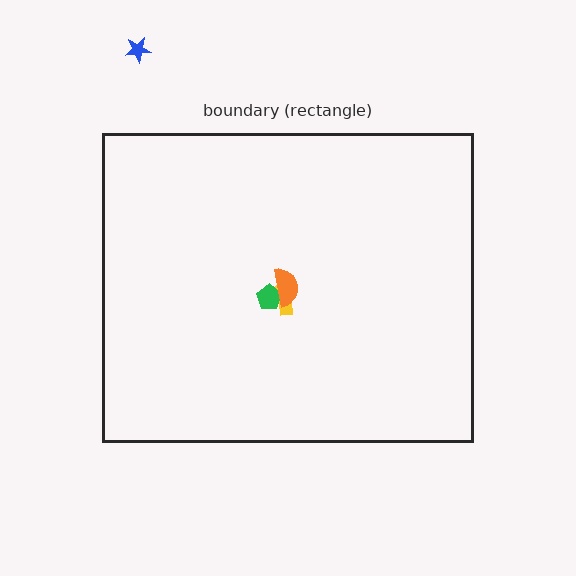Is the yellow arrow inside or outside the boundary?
Inside.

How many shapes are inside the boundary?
3 inside, 1 outside.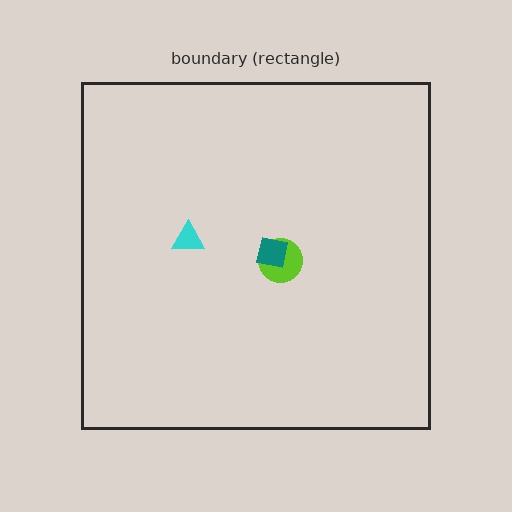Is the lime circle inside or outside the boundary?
Inside.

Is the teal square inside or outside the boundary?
Inside.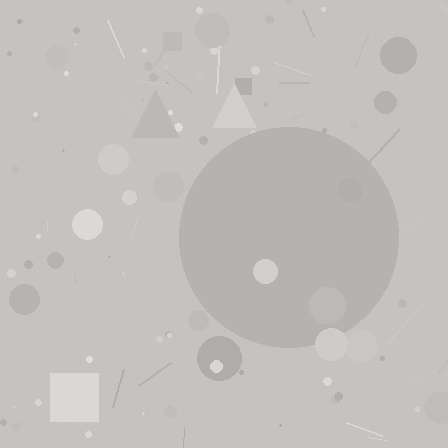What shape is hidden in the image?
A circle is hidden in the image.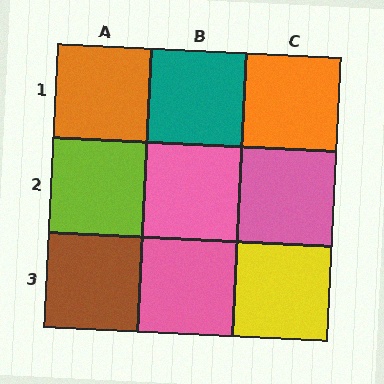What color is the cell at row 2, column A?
Lime.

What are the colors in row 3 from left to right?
Brown, pink, yellow.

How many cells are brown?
1 cell is brown.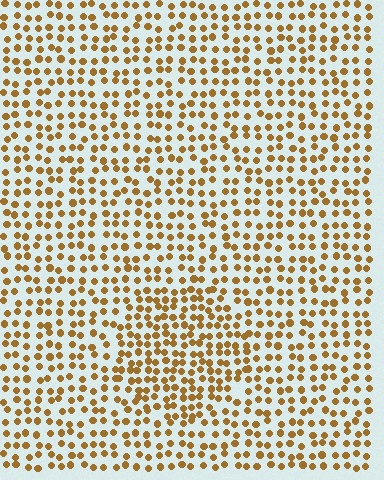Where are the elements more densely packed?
The elements are more densely packed inside the circle boundary.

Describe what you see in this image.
The image contains small brown elements arranged at two different densities. A circle-shaped region is visible where the elements are more densely packed than the surrounding area.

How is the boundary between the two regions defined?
The boundary is defined by a change in element density (approximately 1.5x ratio). All elements are the same color, size, and shape.